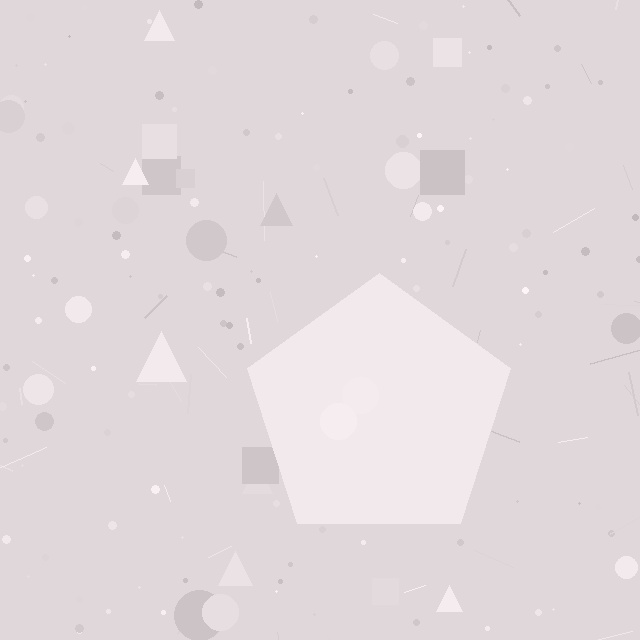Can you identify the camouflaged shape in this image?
The camouflaged shape is a pentagon.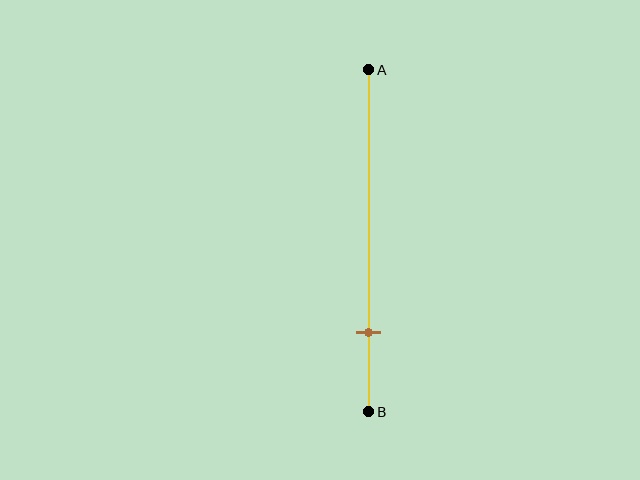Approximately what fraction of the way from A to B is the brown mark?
The brown mark is approximately 75% of the way from A to B.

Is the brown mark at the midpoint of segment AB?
No, the mark is at about 75% from A, not at the 50% midpoint.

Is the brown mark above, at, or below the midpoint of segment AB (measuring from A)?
The brown mark is below the midpoint of segment AB.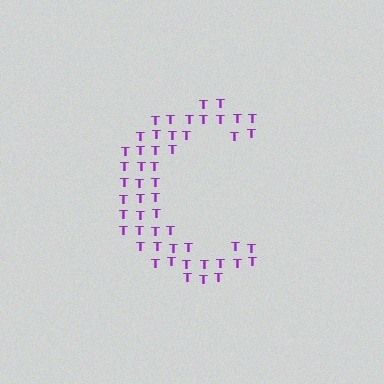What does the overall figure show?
The overall figure shows the letter C.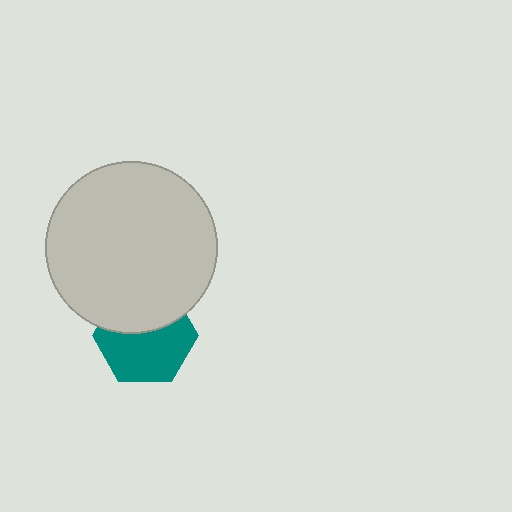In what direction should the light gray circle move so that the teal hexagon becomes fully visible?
The light gray circle should move up. That is the shortest direction to clear the overlap and leave the teal hexagon fully visible.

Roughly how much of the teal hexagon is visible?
About half of it is visible (roughly 60%).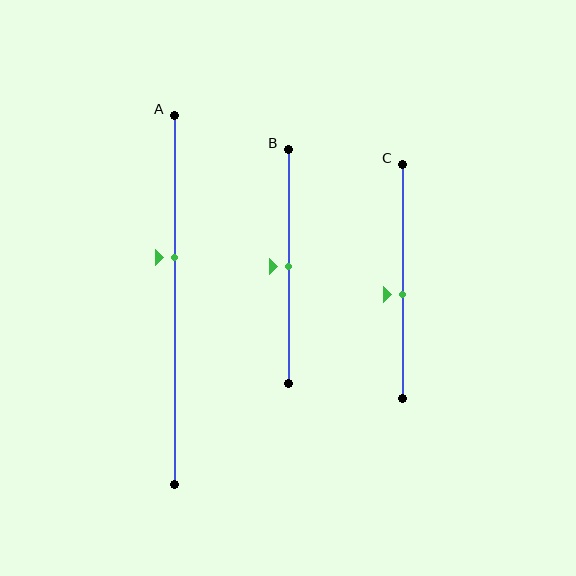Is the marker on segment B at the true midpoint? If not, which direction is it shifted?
Yes, the marker on segment B is at the true midpoint.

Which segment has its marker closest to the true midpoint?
Segment B has its marker closest to the true midpoint.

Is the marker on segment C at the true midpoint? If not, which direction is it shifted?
No, the marker on segment C is shifted downward by about 5% of the segment length.